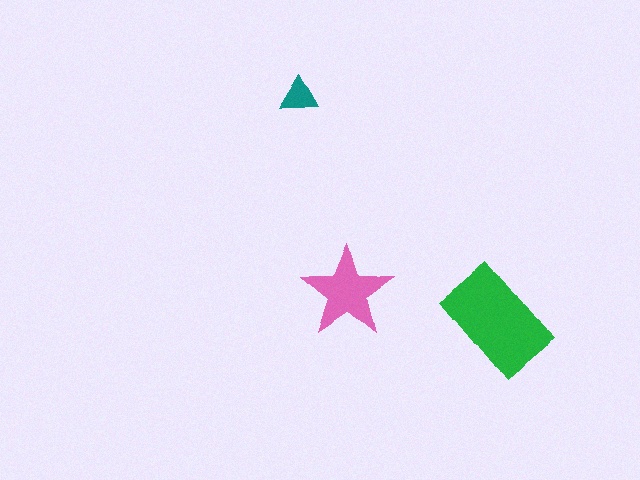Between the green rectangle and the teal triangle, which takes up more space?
The green rectangle.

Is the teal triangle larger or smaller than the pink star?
Smaller.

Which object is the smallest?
The teal triangle.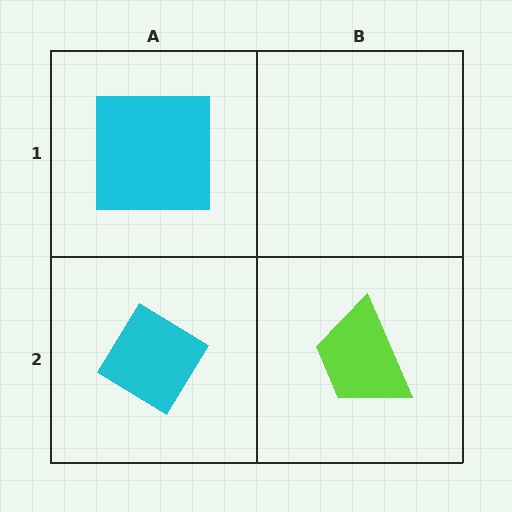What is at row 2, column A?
A cyan diamond.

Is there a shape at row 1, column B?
No, that cell is empty.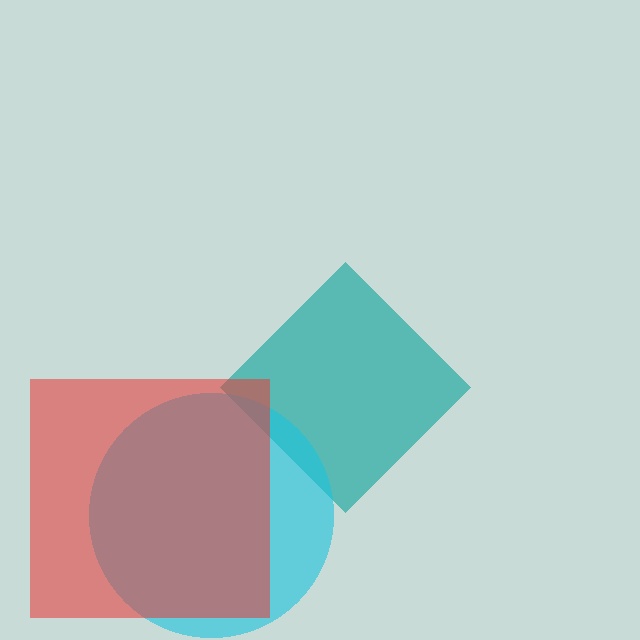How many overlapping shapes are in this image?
There are 3 overlapping shapes in the image.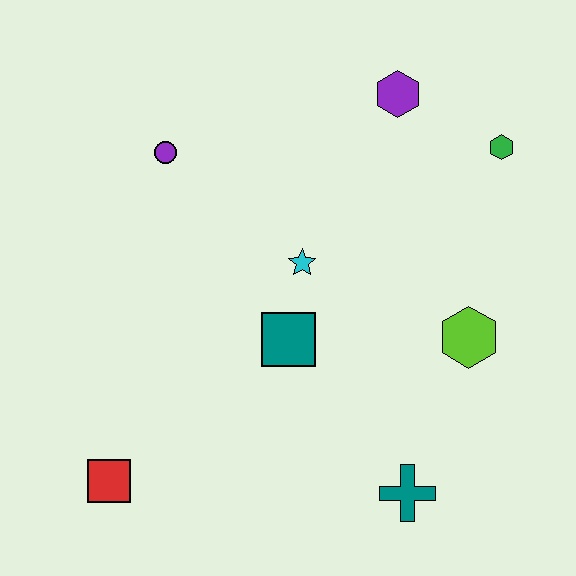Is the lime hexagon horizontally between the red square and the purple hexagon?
No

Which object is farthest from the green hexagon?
The red square is farthest from the green hexagon.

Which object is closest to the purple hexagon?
The green hexagon is closest to the purple hexagon.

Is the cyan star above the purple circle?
No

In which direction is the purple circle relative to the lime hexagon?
The purple circle is to the left of the lime hexagon.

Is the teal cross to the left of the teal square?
No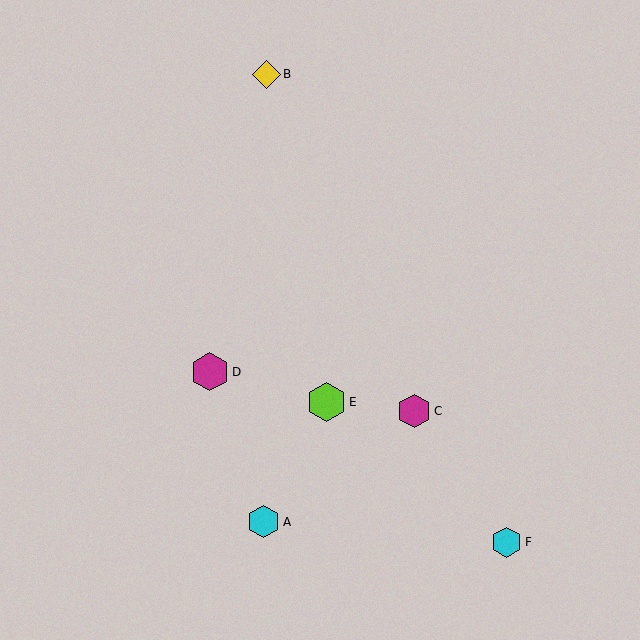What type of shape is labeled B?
Shape B is a yellow diamond.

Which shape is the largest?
The lime hexagon (labeled E) is the largest.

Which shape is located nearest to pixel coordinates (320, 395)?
The lime hexagon (labeled E) at (326, 402) is nearest to that location.